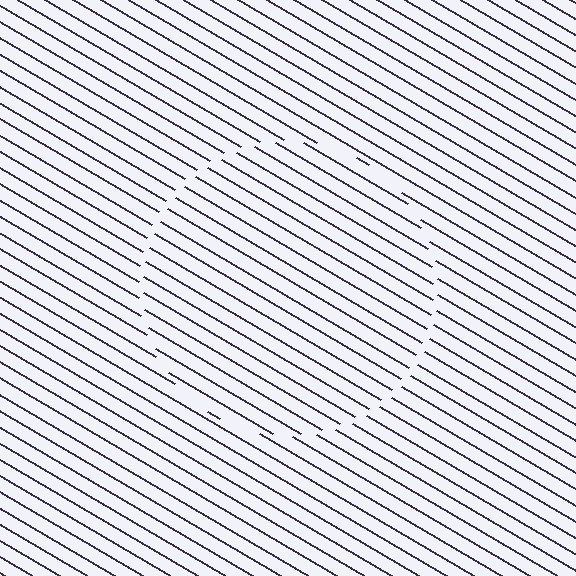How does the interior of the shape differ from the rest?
The interior of the shape contains the same grating, shifted by half a period — the contour is defined by the phase discontinuity where line-ends from the inner and outer gratings abut.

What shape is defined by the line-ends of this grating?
An illusory circle. The interior of the shape contains the same grating, shifted by half a period — the contour is defined by the phase discontinuity where line-ends from the inner and outer gratings abut.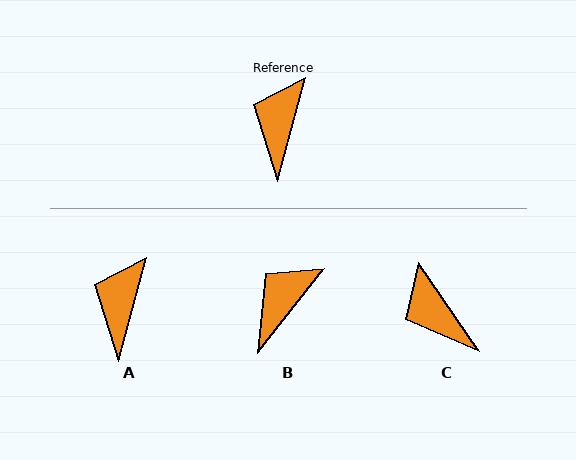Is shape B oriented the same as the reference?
No, it is off by about 23 degrees.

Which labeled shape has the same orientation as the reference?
A.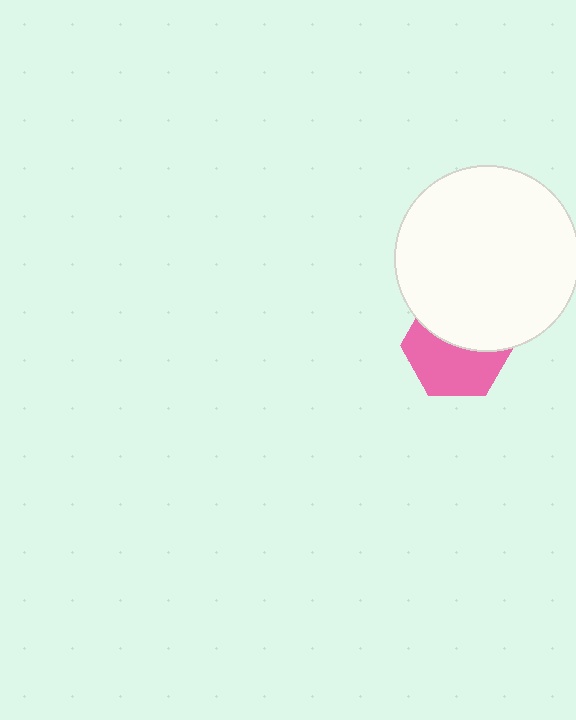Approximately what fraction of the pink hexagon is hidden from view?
Roughly 46% of the pink hexagon is hidden behind the white circle.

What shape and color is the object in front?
The object in front is a white circle.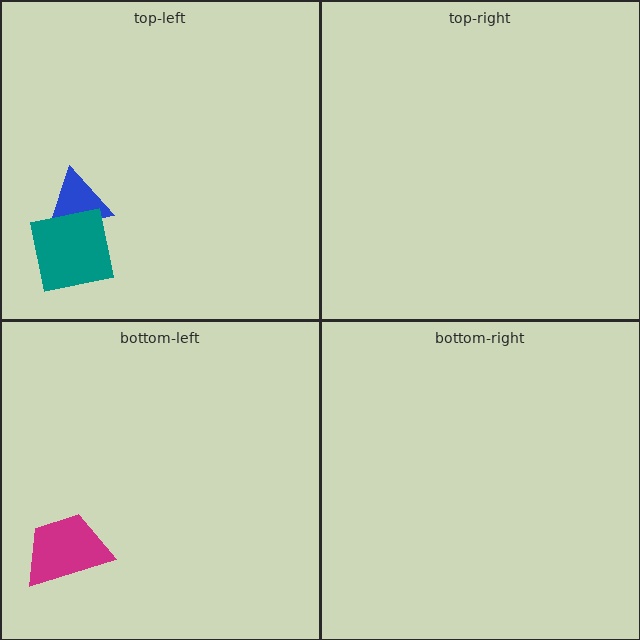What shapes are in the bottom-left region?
The magenta trapezoid.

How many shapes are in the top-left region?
2.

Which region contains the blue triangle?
The top-left region.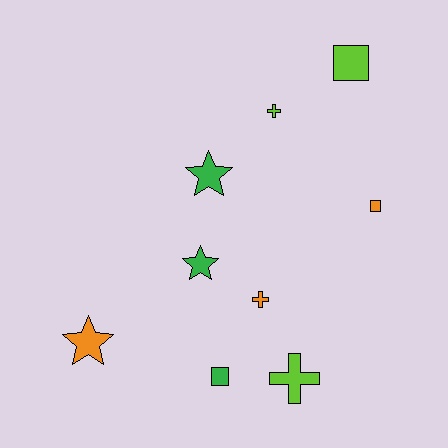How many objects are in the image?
There are 9 objects.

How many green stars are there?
There are 2 green stars.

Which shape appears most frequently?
Cross, with 3 objects.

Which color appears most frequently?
Orange, with 3 objects.